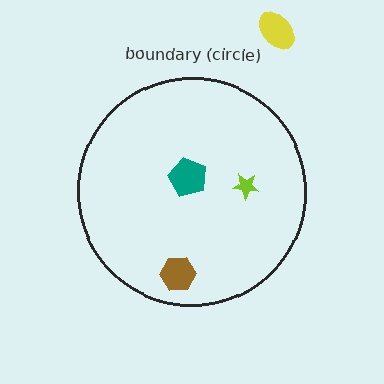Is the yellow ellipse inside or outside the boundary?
Outside.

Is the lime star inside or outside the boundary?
Inside.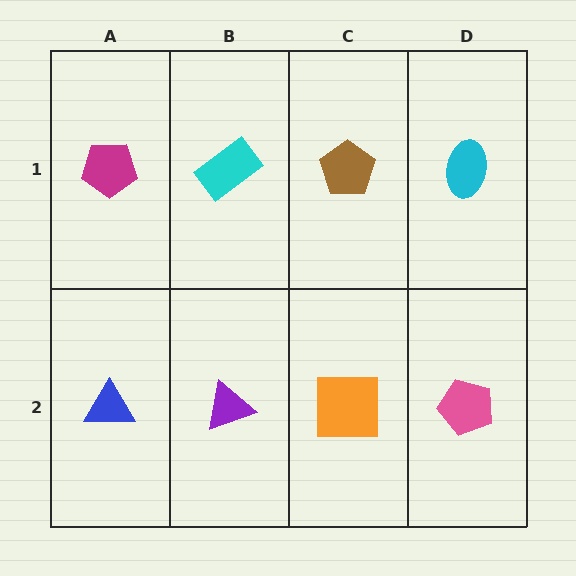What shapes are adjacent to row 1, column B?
A purple triangle (row 2, column B), a magenta pentagon (row 1, column A), a brown pentagon (row 1, column C).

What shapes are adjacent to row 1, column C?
An orange square (row 2, column C), a cyan rectangle (row 1, column B), a cyan ellipse (row 1, column D).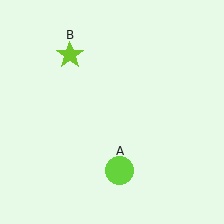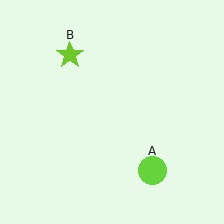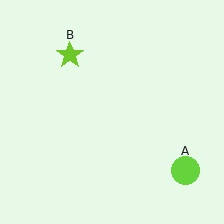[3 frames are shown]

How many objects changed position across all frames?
1 object changed position: lime circle (object A).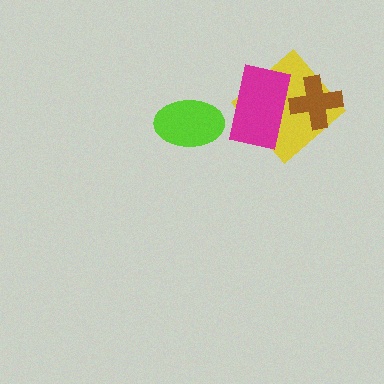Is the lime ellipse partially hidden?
No, no other shape covers it.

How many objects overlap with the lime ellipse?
0 objects overlap with the lime ellipse.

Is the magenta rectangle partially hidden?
Yes, it is partially covered by another shape.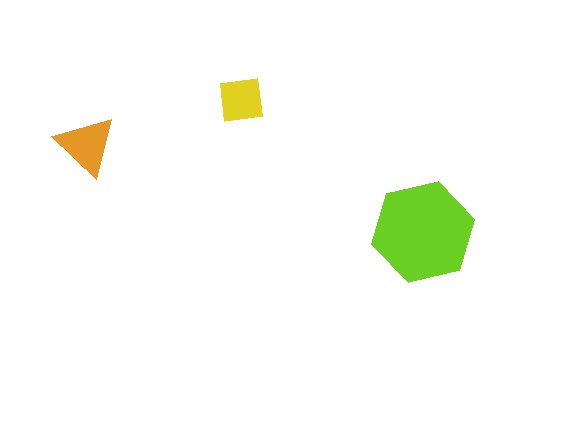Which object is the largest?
The lime hexagon.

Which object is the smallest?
The yellow square.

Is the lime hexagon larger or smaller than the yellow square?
Larger.